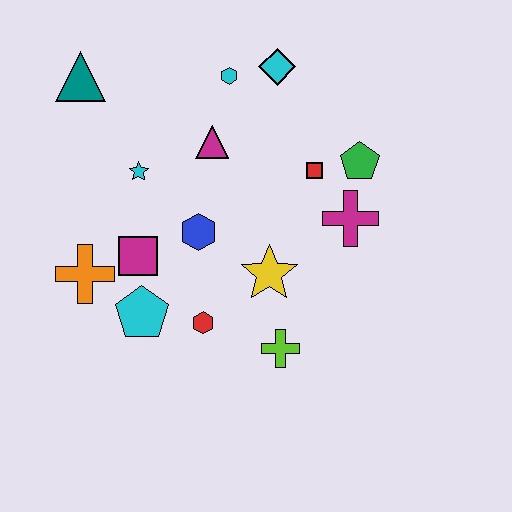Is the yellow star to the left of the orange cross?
No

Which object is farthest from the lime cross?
The teal triangle is farthest from the lime cross.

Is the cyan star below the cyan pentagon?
No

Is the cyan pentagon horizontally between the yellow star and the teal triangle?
Yes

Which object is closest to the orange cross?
The magenta square is closest to the orange cross.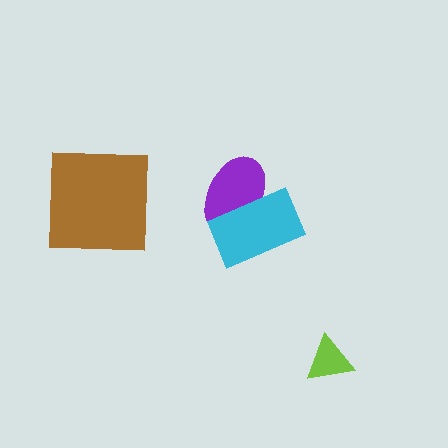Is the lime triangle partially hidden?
No, no other shape covers it.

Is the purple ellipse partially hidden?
Yes, it is partially covered by another shape.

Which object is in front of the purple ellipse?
The cyan rectangle is in front of the purple ellipse.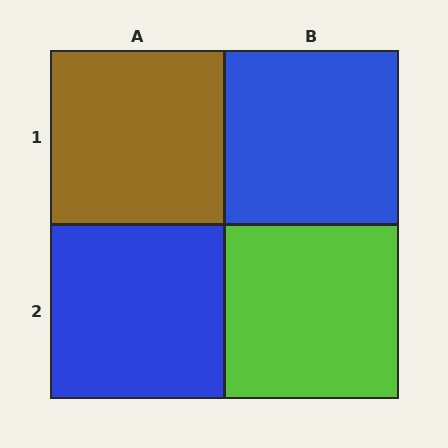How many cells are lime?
1 cell is lime.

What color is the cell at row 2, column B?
Lime.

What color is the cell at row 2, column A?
Blue.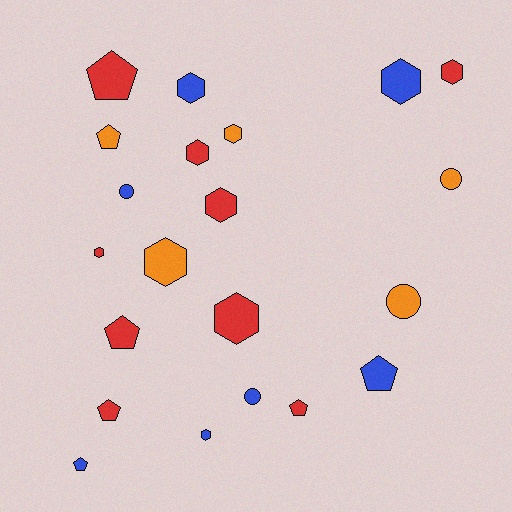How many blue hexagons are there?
There are 3 blue hexagons.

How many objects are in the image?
There are 21 objects.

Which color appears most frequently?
Red, with 9 objects.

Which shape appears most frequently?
Hexagon, with 10 objects.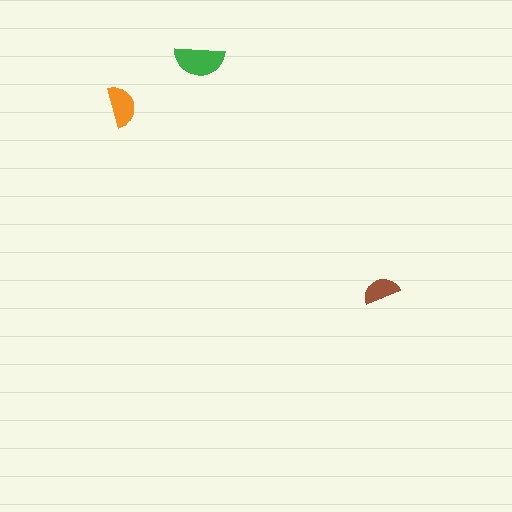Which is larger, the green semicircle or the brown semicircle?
The green one.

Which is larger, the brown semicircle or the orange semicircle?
The orange one.